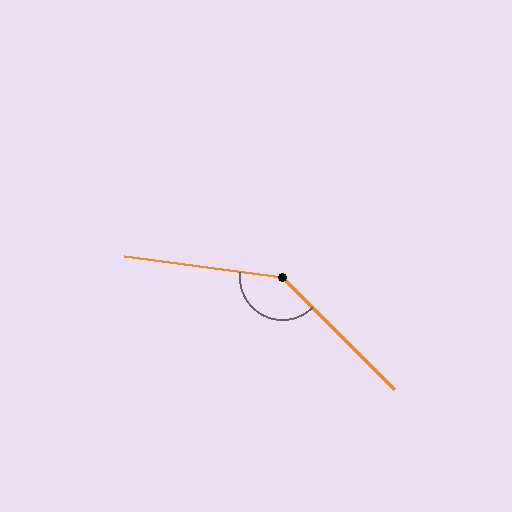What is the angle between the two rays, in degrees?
Approximately 143 degrees.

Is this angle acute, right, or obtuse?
It is obtuse.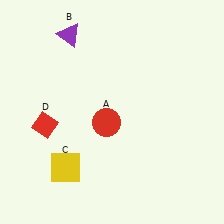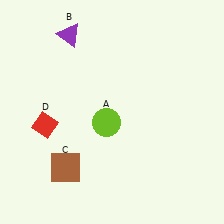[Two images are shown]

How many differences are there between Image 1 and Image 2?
There are 2 differences between the two images.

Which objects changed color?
A changed from red to lime. C changed from yellow to brown.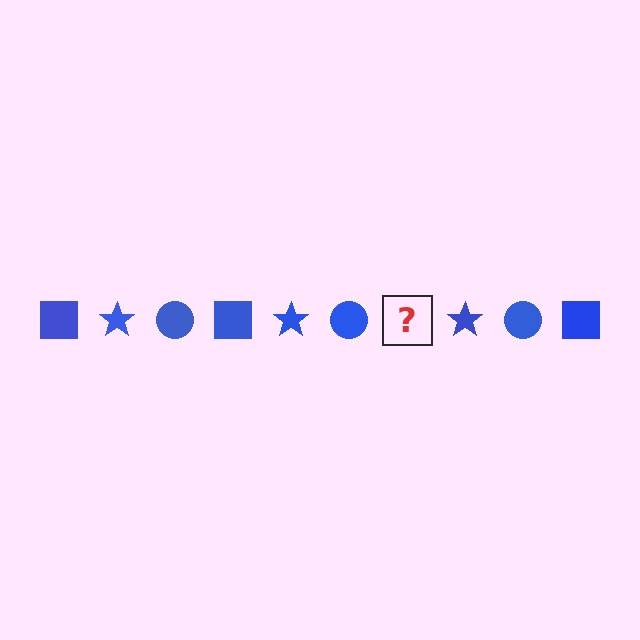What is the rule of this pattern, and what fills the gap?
The rule is that the pattern cycles through square, star, circle shapes in blue. The gap should be filled with a blue square.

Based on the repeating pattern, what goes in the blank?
The blank should be a blue square.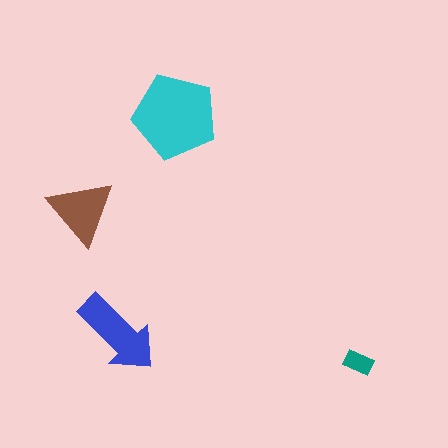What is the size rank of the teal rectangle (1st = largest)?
4th.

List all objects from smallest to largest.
The teal rectangle, the brown triangle, the blue arrow, the cyan pentagon.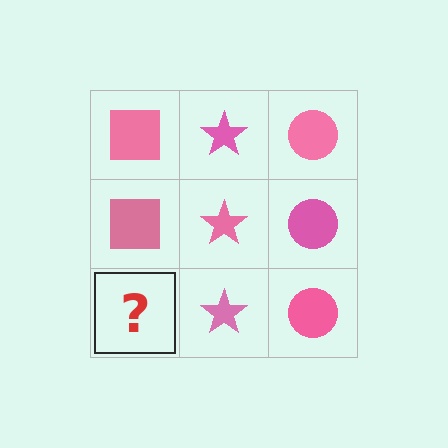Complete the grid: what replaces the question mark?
The question mark should be replaced with a pink square.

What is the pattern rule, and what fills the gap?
The rule is that each column has a consistent shape. The gap should be filled with a pink square.